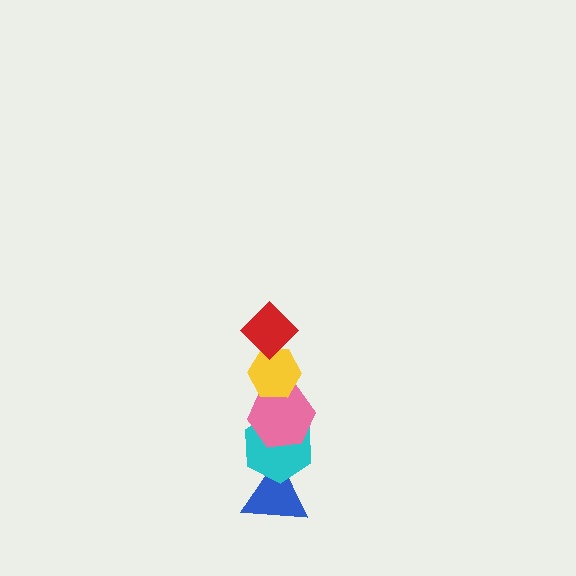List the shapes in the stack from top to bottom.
From top to bottom: the red diamond, the yellow hexagon, the pink hexagon, the cyan hexagon, the blue triangle.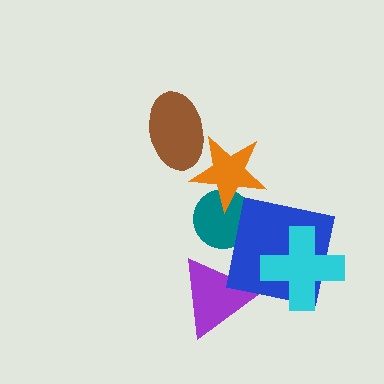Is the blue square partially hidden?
Yes, it is partially covered by another shape.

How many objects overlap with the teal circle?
2 objects overlap with the teal circle.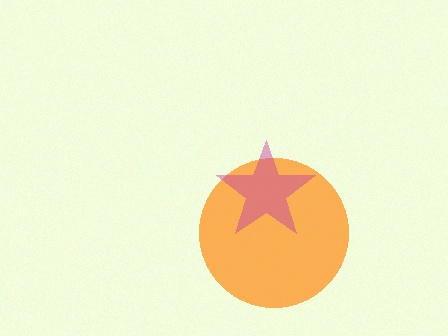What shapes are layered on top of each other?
The layered shapes are: an orange circle, a magenta star.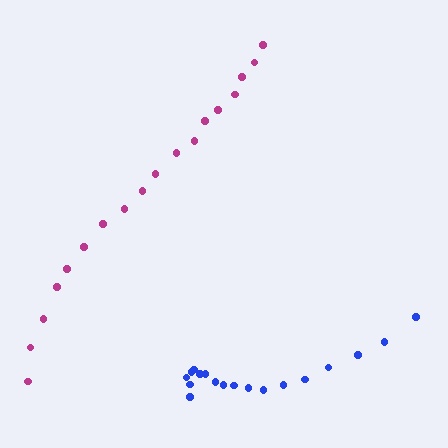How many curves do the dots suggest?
There are 2 distinct paths.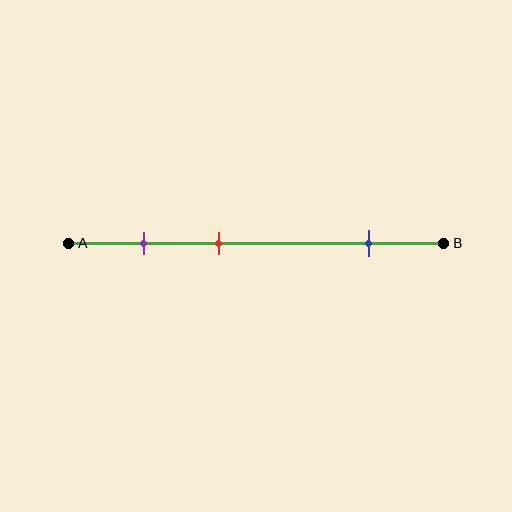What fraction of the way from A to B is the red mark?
The red mark is approximately 40% (0.4) of the way from A to B.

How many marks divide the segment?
There are 3 marks dividing the segment.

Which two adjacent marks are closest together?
The purple and red marks are the closest adjacent pair.